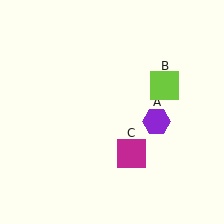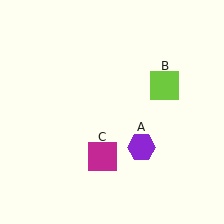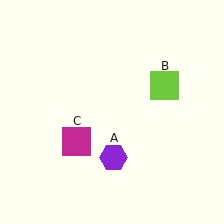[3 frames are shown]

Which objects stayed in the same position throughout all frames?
Lime square (object B) remained stationary.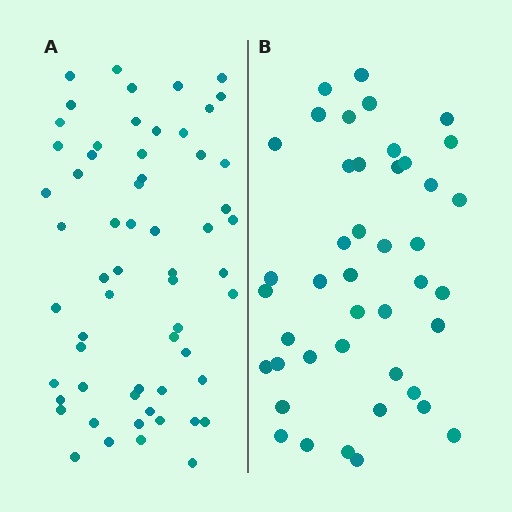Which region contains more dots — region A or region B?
Region A (the left region) has more dots.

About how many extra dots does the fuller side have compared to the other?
Region A has approximately 15 more dots than region B.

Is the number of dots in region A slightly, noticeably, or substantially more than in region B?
Region A has noticeably more, but not dramatically so. The ratio is roughly 1.4 to 1.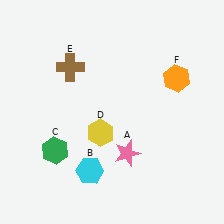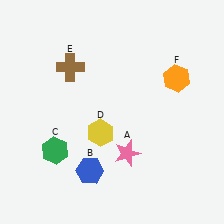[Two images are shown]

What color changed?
The hexagon (B) changed from cyan in Image 1 to blue in Image 2.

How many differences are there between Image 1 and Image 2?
There is 1 difference between the two images.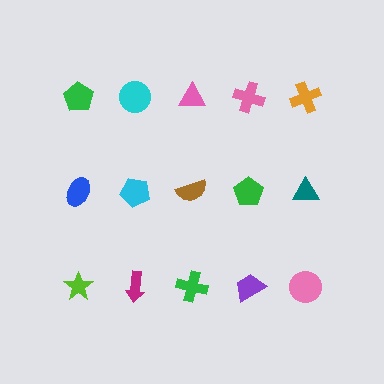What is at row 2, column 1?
A blue ellipse.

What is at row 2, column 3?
A brown semicircle.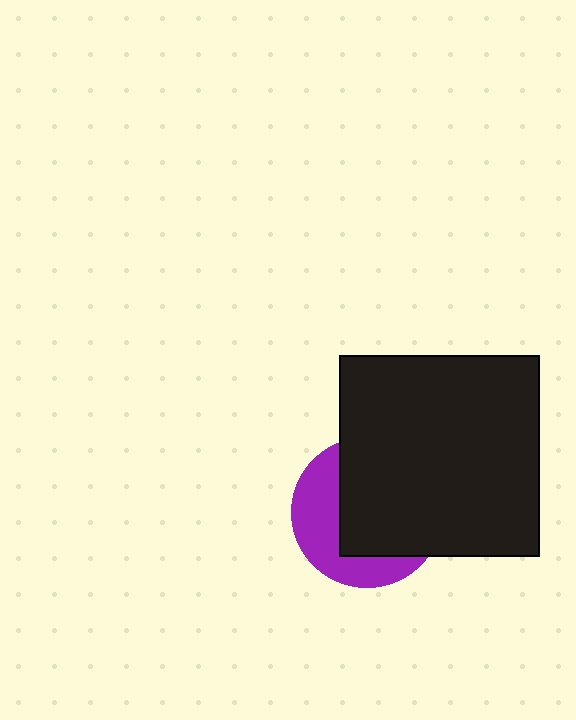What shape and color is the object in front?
The object in front is a black square.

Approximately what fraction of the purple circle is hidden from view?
Roughly 61% of the purple circle is hidden behind the black square.